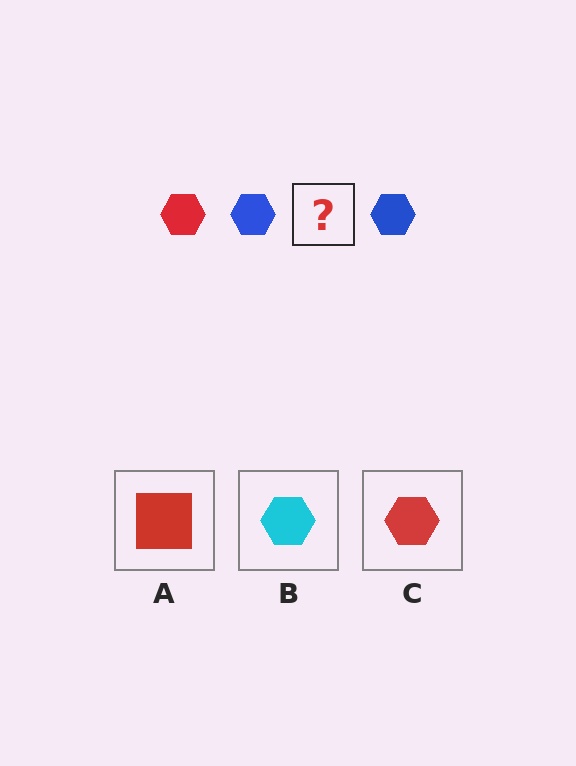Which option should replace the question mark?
Option C.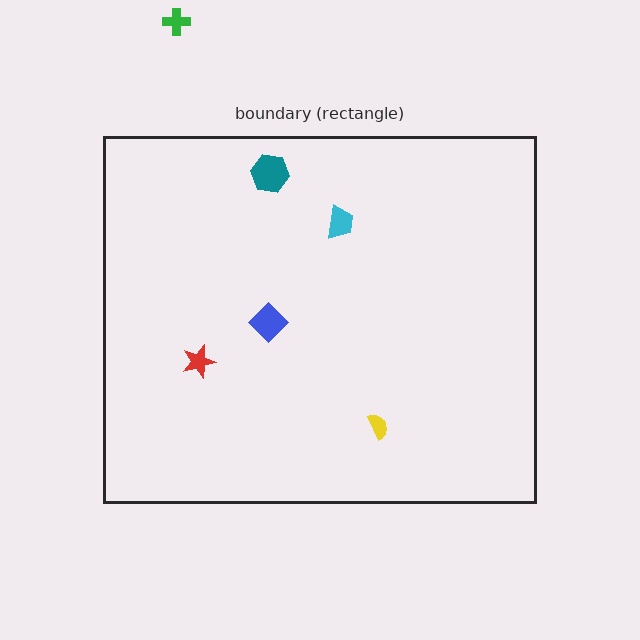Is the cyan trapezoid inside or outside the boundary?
Inside.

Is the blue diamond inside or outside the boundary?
Inside.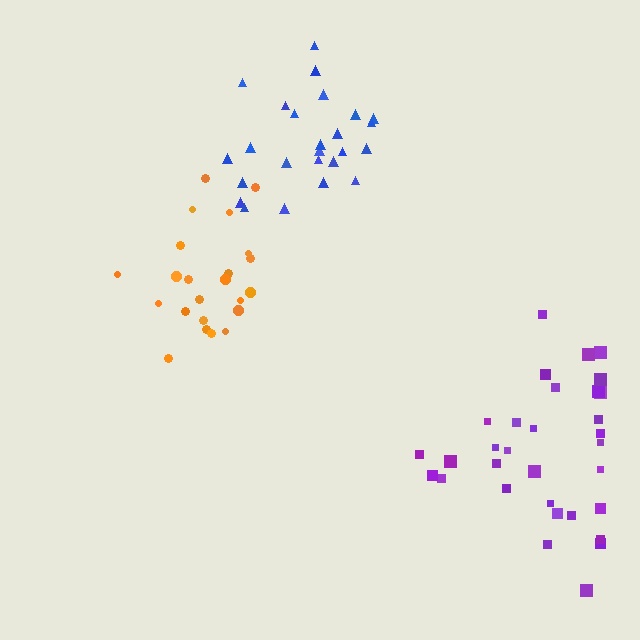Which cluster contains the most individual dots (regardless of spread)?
Purple (32).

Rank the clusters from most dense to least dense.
blue, orange, purple.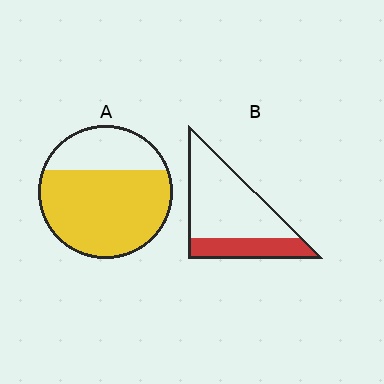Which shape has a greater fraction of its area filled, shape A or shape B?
Shape A.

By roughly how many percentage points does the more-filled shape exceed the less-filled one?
By roughly 40 percentage points (A over B).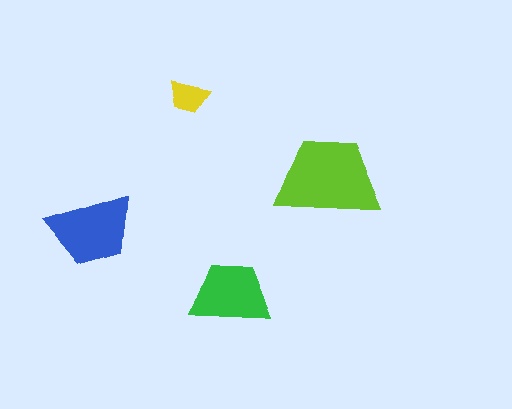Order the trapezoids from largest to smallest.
the lime one, the blue one, the green one, the yellow one.